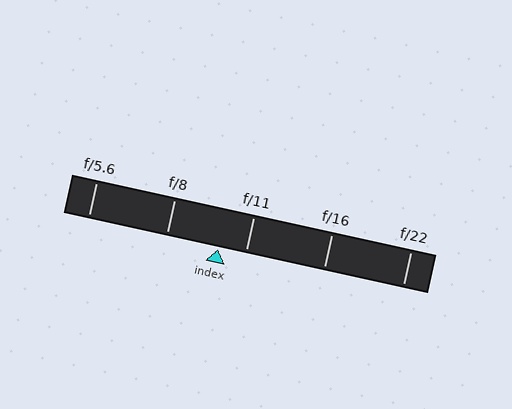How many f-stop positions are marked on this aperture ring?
There are 5 f-stop positions marked.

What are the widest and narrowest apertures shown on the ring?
The widest aperture shown is f/5.6 and the narrowest is f/22.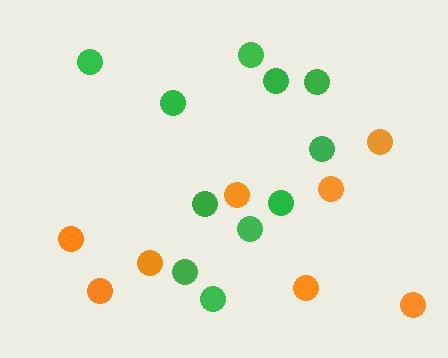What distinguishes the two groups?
There are 2 groups: one group of orange circles (8) and one group of green circles (11).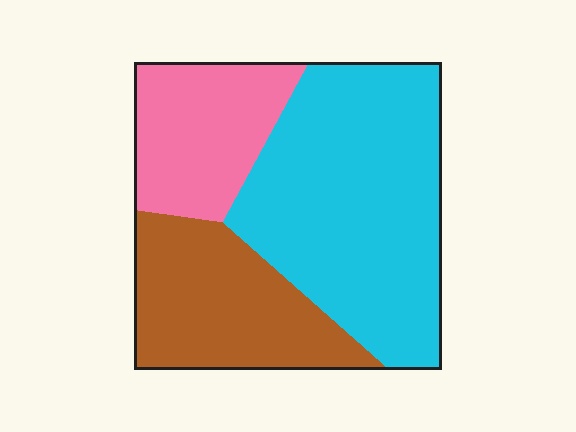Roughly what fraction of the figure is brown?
Brown takes up about one quarter (1/4) of the figure.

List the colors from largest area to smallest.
From largest to smallest: cyan, brown, pink.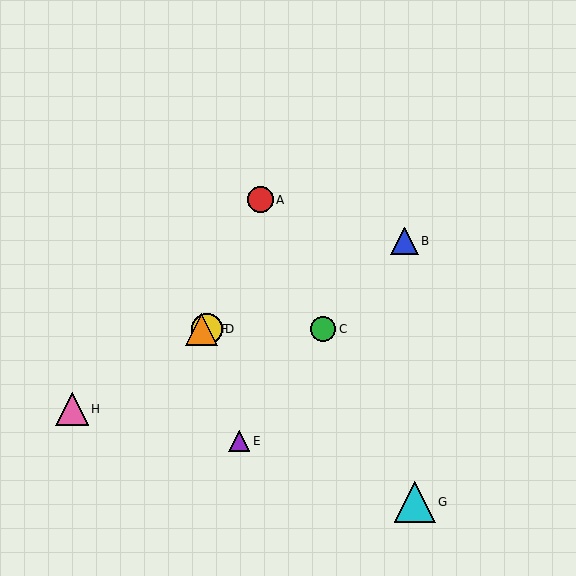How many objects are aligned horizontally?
3 objects (C, D, F) are aligned horizontally.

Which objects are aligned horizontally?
Objects C, D, F are aligned horizontally.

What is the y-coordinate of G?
Object G is at y≈502.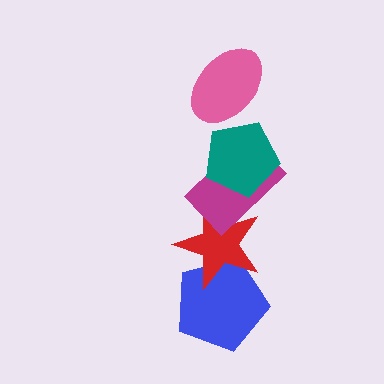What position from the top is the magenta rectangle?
The magenta rectangle is 3rd from the top.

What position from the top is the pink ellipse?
The pink ellipse is 1st from the top.